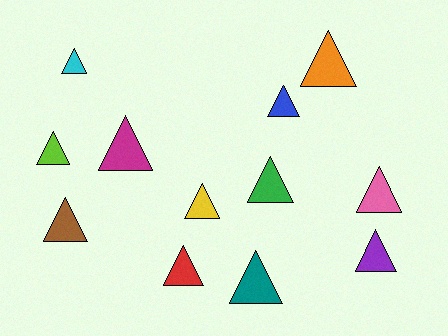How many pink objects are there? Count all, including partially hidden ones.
There is 1 pink object.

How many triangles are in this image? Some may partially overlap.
There are 12 triangles.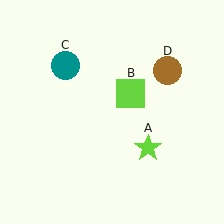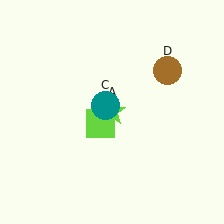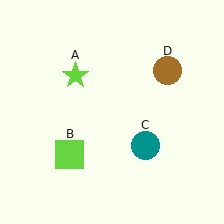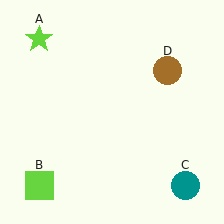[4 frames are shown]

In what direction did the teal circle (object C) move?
The teal circle (object C) moved down and to the right.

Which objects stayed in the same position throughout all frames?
Brown circle (object D) remained stationary.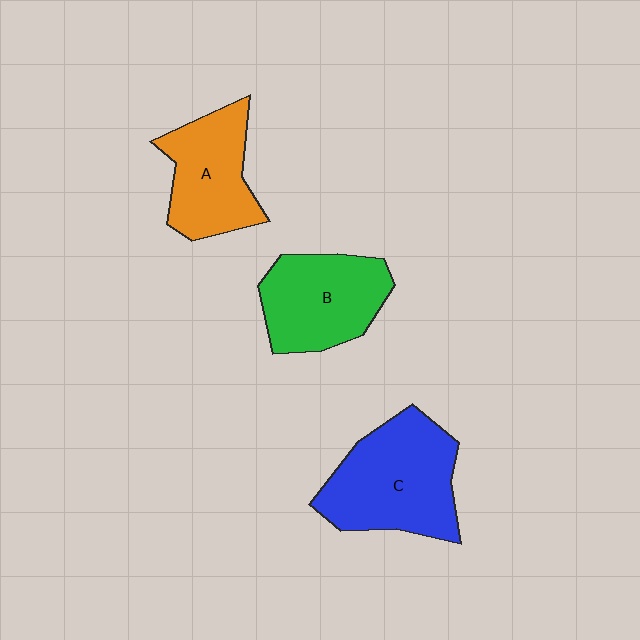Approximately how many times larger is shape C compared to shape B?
Approximately 1.2 times.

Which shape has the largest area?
Shape C (blue).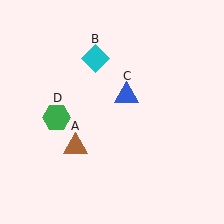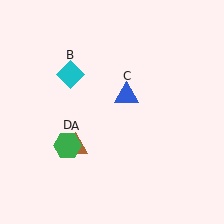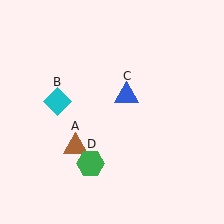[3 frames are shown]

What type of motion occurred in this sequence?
The cyan diamond (object B), green hexagon (object D) rotated counterclockwise around the center of the scene.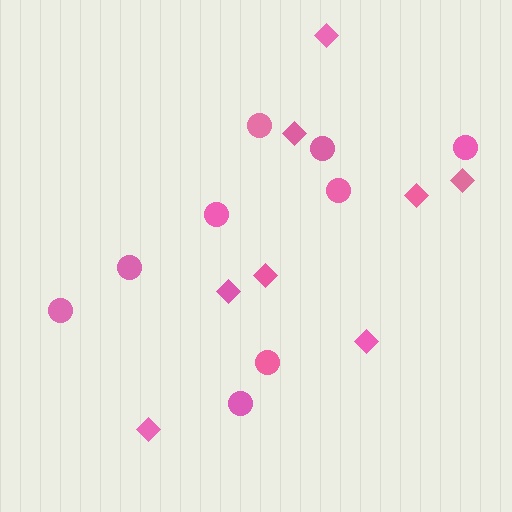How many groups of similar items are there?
There are 2 groups: one group of circles (9) and one group of diamonds (8).